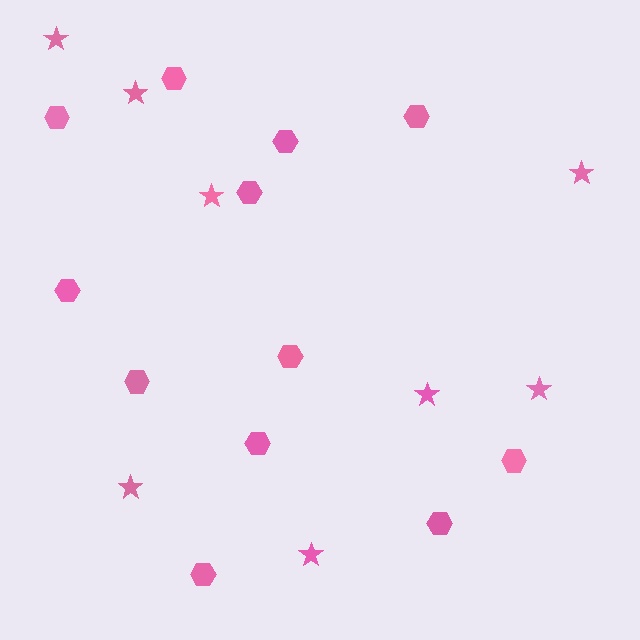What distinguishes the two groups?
There are 2 groups: one group of stars (8) and one group of hexagons (12).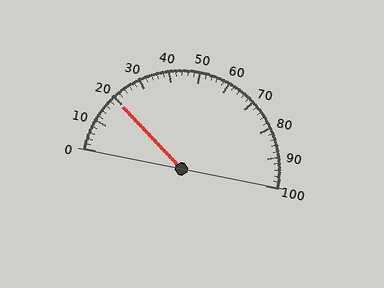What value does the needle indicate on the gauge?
The needle indicates approximately 20.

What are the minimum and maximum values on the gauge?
The gauge ranges from 0 to 100.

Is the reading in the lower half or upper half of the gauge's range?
The reading is in the lower half of the range (0 to 100).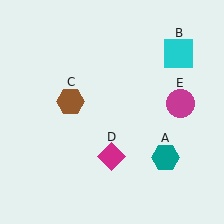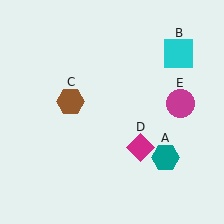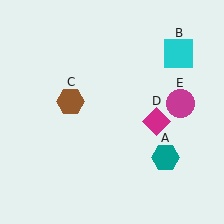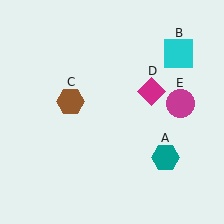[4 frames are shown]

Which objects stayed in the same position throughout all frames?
Teal hexagon (object A) and cyan square (object B) and brown hexagon (object C) and magenta circle (object E) remained stationary.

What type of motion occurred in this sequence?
The magenta diamond (object D) rotated counterclockwise around the center of the scene.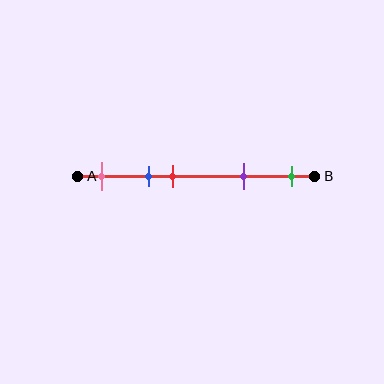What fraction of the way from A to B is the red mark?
The red mark is approximately 40% (0.4) of the way from A to B.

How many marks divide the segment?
There are 5 marks dividing the segment.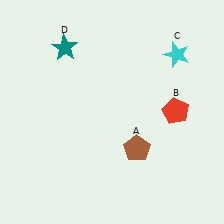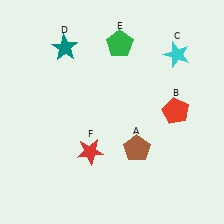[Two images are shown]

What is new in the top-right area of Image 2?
A green pentagon (E) was added in the top-right area of Image 2.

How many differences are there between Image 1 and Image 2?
There are 2 differences between the two images.